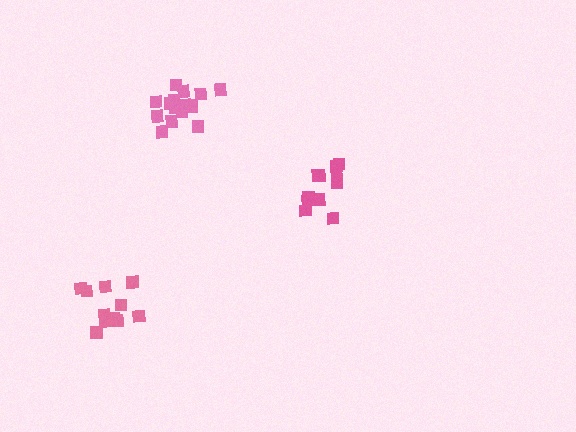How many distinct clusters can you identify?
There are 3 distinct clusters.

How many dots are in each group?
Group 1: 16 dots, Group 2: 11 dots, Group 3: 11 dots (38 total).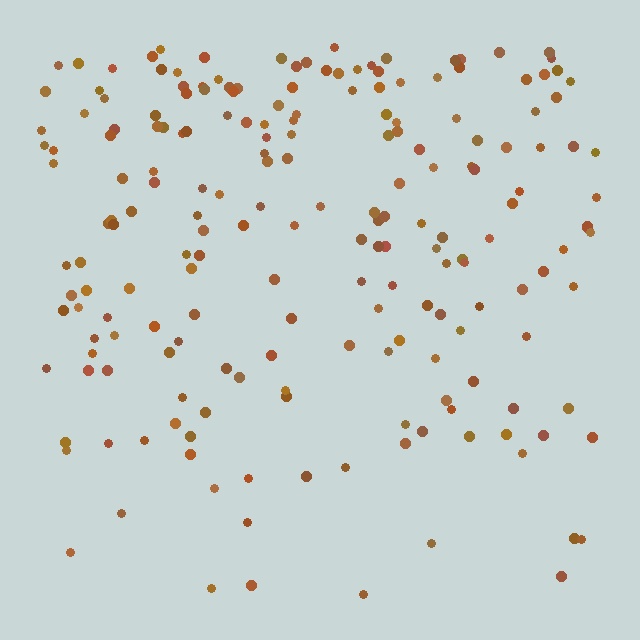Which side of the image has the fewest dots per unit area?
The bottom.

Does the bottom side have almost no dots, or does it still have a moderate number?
Still a moderate number, just noticeably fewer than the top.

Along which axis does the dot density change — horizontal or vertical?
Vertical.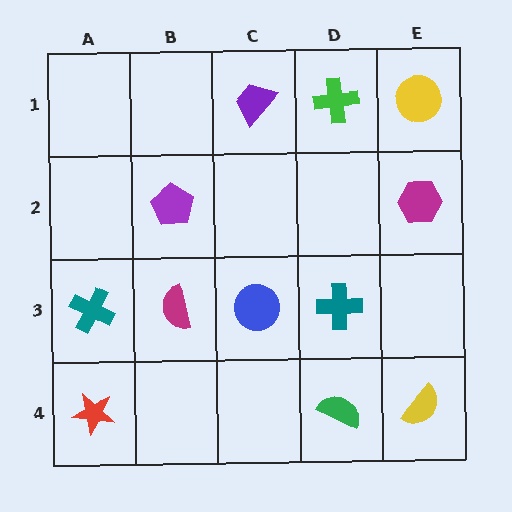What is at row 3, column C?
A blue circle.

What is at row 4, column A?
A red star.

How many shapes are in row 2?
2 shapes.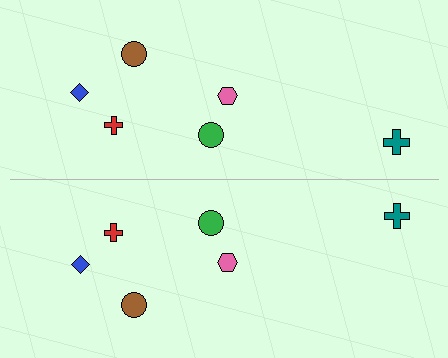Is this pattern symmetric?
Yes, this pattern has bilateral (reflection) symmetry.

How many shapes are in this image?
There are 12 shapes in this image.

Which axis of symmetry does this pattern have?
The pattern has a horizontal axis of symmetry running through the center of the image.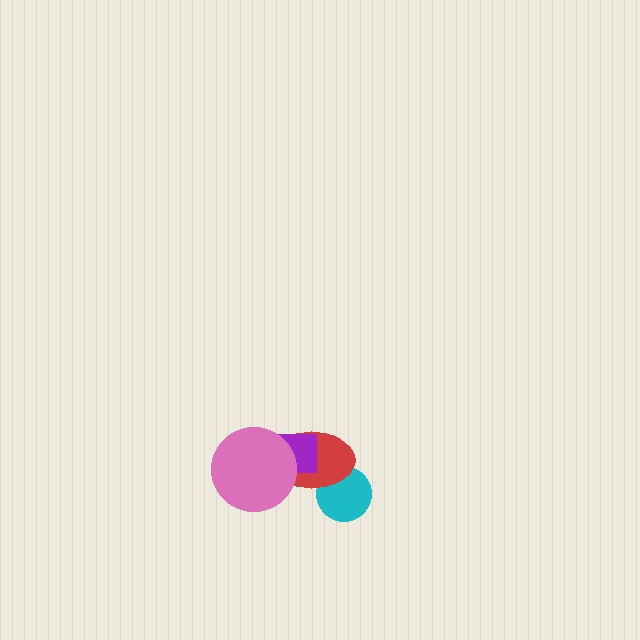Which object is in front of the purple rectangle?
The pink circle is in front of the purple rectangle.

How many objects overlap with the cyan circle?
1 object overlaps with the cyan circle.